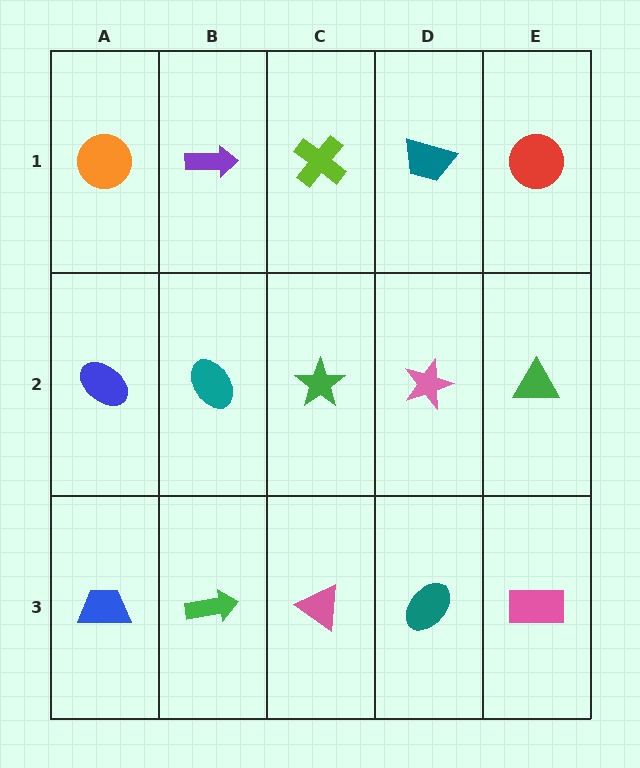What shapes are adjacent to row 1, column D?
A pink star (row 2, column D), a lime cross (row 1, column C), a red circle (row 1, column E).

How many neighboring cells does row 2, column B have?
4.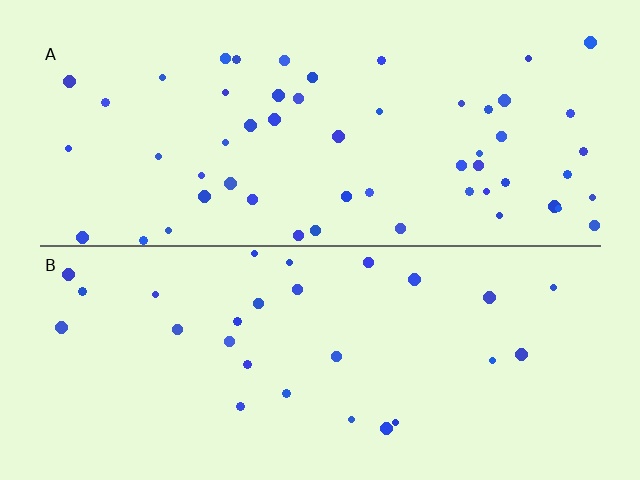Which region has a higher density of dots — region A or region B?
A (the top).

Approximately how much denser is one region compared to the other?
Approximately 2.0× — region A over region B.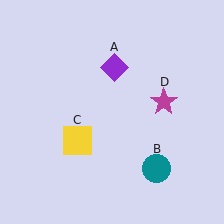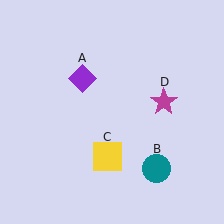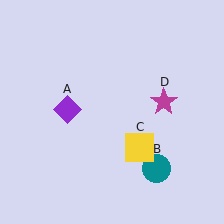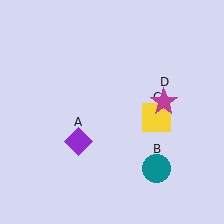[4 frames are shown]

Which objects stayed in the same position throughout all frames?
Teal circle (object B) and magenta star (object D) remained stationary.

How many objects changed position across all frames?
2 objects changed position: purple diamond (object A), yellow square (object C).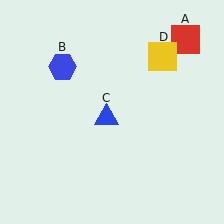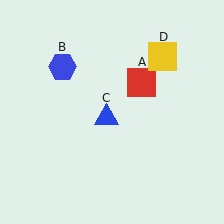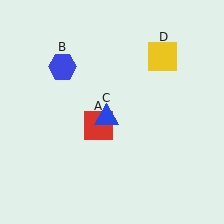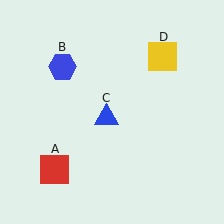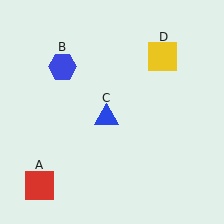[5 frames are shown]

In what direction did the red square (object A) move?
The red square (object A) moved down and to the left.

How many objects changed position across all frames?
1 object changed position: red square (object A).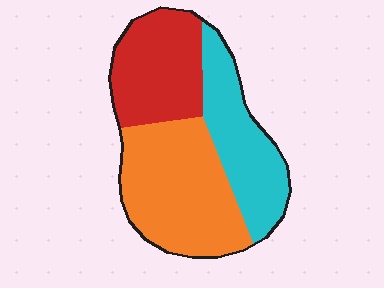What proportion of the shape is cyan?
Cyan covers about 30% of the shape.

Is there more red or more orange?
Orange.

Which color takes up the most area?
Orange, at roughly 40%.